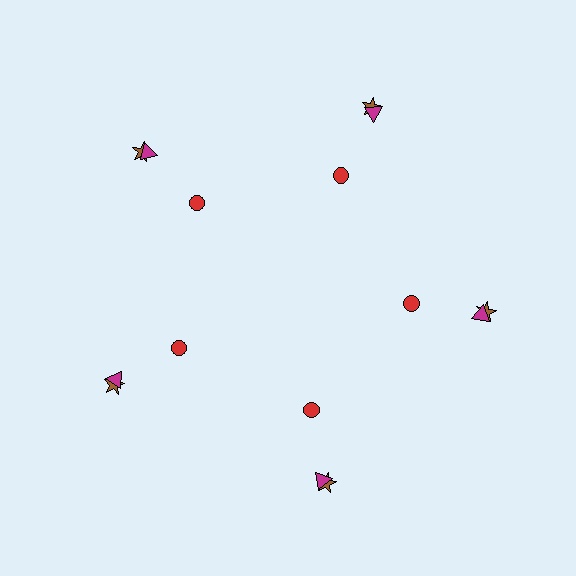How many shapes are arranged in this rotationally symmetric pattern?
There are 15 shapes, arranged in 5 groups of 3.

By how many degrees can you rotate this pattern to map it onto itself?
The pattern maps onto itself every 72 degrees of rotation.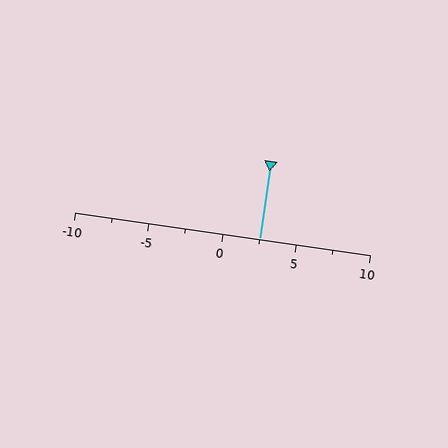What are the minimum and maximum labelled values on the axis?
The axis runs from -10 to 10.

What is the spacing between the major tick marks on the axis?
The major ticks are spaced 5 apart.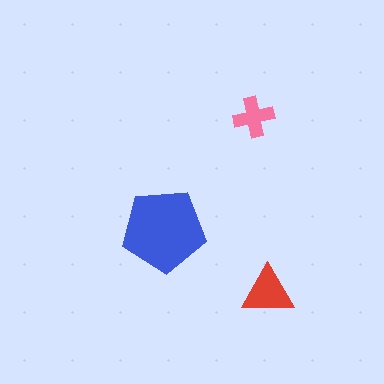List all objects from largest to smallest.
The blue pentagon, the red triangle, the pink cross.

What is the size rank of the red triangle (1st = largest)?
2nd.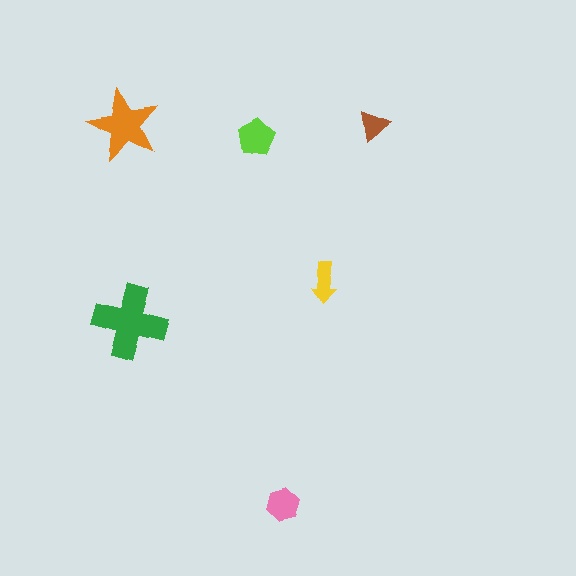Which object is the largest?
The green cross.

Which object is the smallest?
The brown triangle.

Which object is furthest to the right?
The brown triangle is rightmost.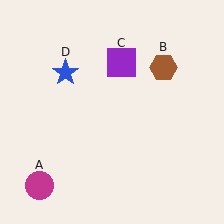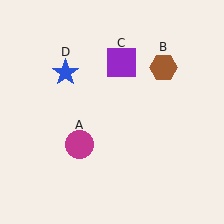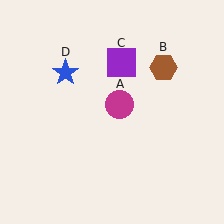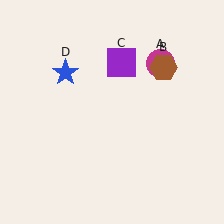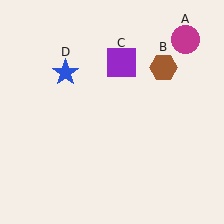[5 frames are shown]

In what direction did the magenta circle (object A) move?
The magenta circle (object A) moved up and to the right.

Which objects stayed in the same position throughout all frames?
Brown hexagon (object B) and purple square (object C) and blue star (object D) remained stationary.